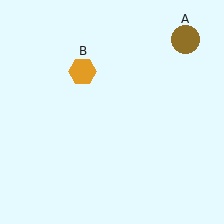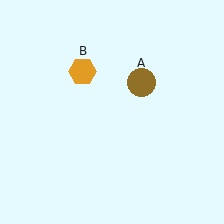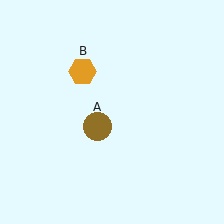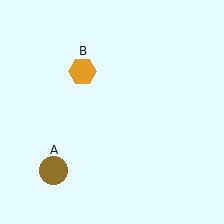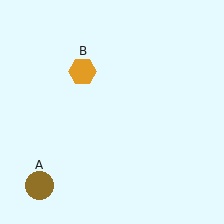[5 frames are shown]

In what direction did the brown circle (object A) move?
The brown circle (object A) moved down and to the left.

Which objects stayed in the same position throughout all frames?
Orange hexagon (object B) remained stationary.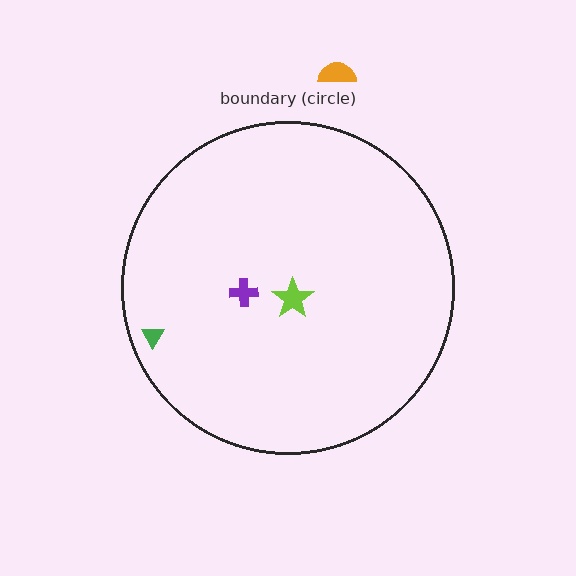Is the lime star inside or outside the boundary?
Inside.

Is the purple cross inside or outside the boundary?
Inside.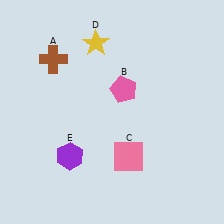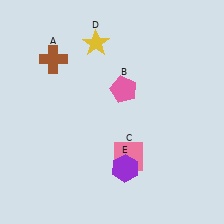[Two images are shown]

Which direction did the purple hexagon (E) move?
The purple hexagon (E) moved right.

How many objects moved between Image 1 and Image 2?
1 object moved between the two images.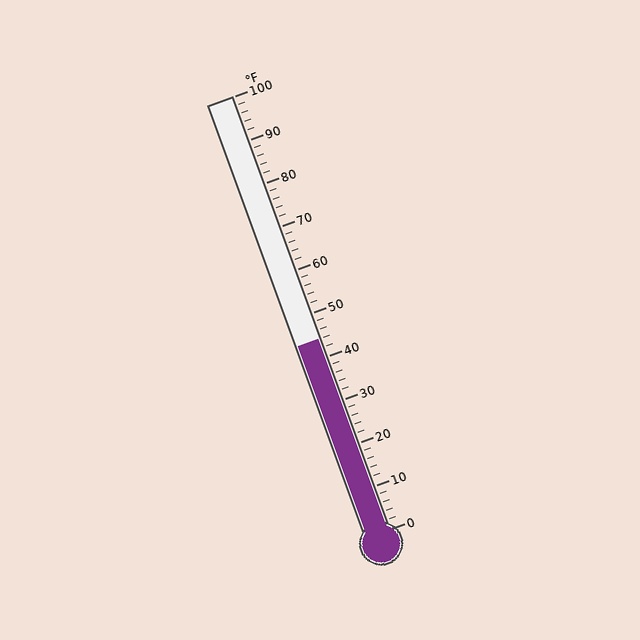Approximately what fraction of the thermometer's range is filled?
The thermometer is filled to approximately 45% of its range.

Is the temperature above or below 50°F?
The temperature is below 50°F.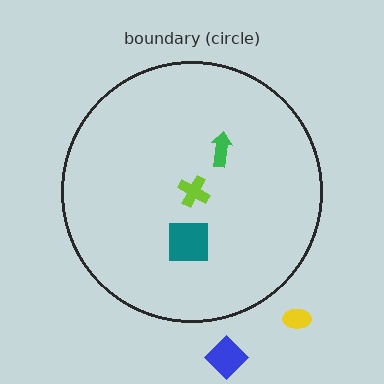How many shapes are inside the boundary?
3 inside, 2 outside.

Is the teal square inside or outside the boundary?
Inside.